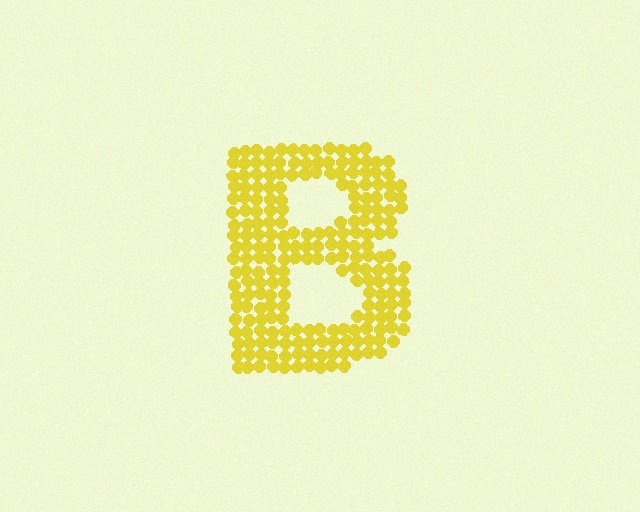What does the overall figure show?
The overall figure shows the letter B.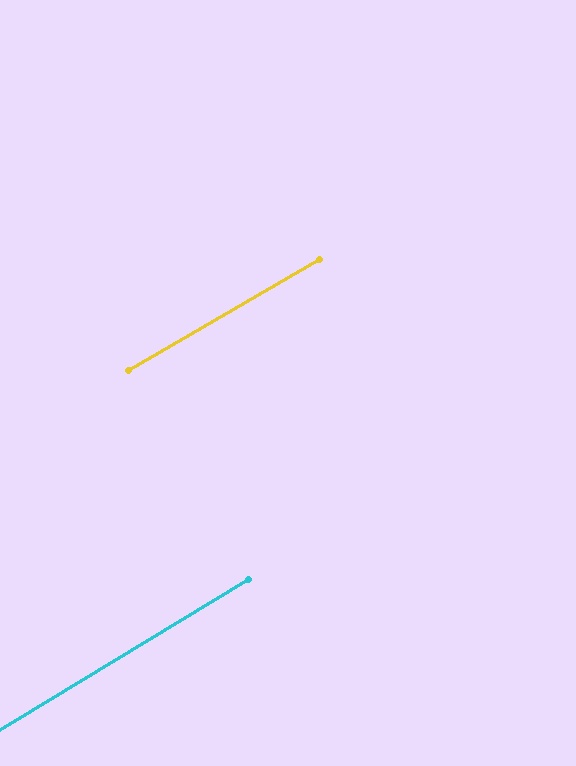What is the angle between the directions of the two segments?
Approximately 1 degree.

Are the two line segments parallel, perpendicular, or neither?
Parallel — their directions differ by only 1.2°.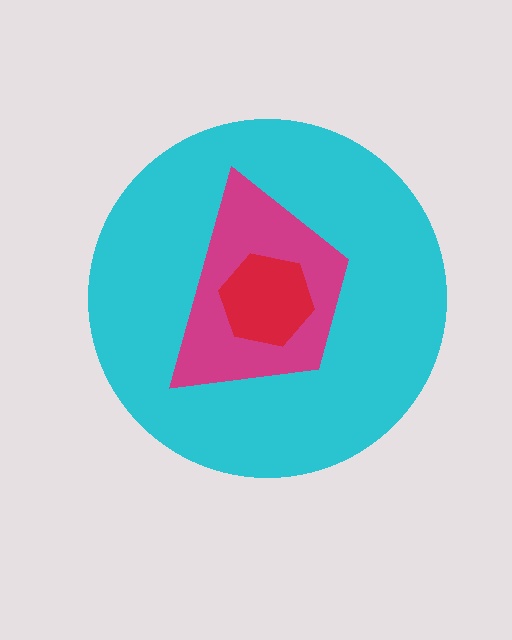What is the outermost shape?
The cyan circle.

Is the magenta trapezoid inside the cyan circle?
Yes.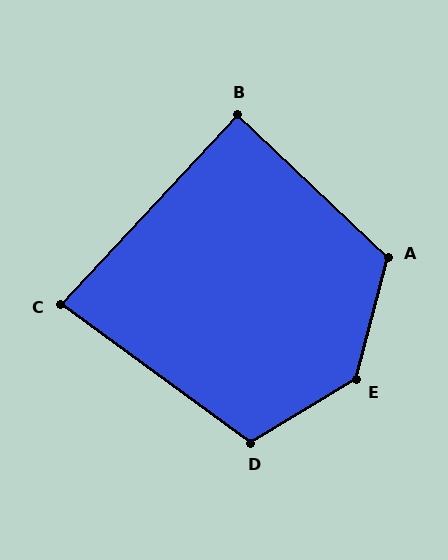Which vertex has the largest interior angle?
E, at approximately 136 degrees.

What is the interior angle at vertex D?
Approximately 113 degrees (obtuse).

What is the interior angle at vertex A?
Approximately 119 degrees (obtuse).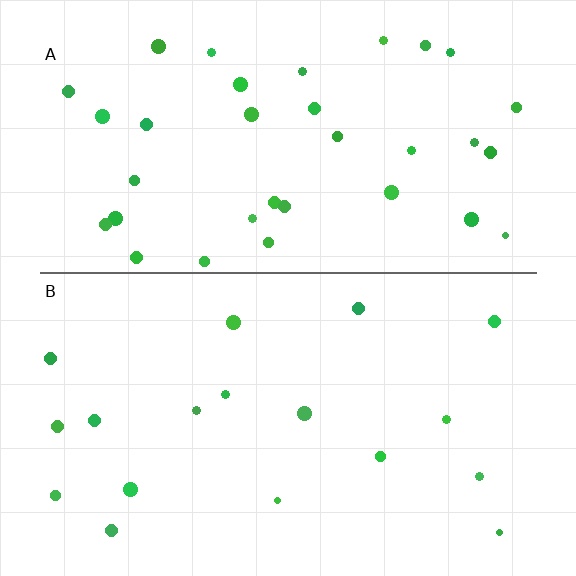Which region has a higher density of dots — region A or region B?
A (the top).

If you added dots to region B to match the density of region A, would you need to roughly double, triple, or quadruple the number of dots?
Approximately double.